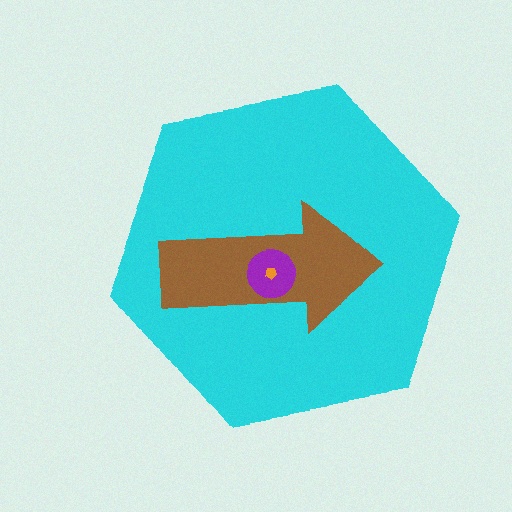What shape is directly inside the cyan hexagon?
The brown arrow.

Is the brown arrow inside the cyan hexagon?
Yes.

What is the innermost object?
The orange pentagon.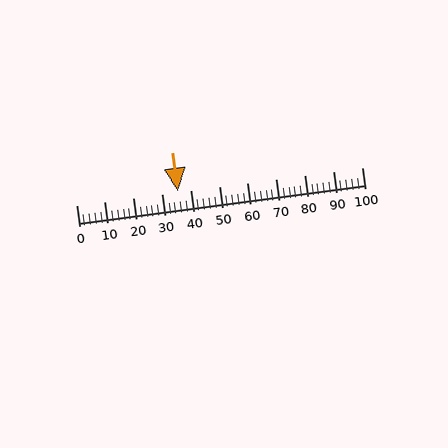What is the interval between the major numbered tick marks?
The major tick marks are spaced 10 units apart.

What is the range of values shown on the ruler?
The ruler shows values from 0 to 100.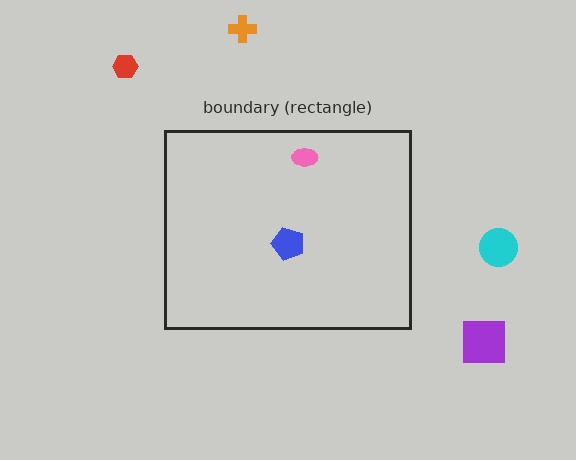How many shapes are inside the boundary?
2 inside, 4 outside.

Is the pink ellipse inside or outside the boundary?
Inside.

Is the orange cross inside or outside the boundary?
Outside.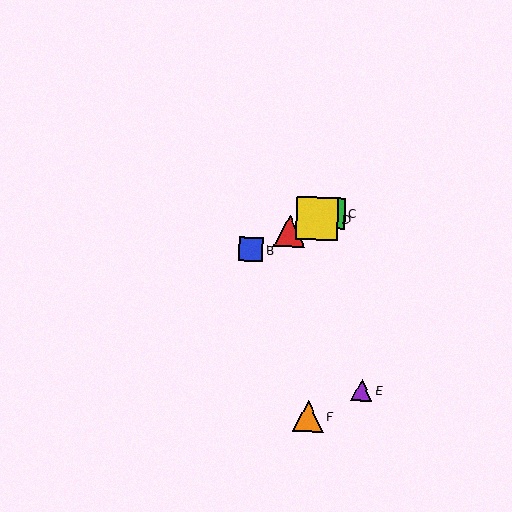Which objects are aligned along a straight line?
Objects A, B, C, D are aligned along a straight line.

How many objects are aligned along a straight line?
4 objects (A, B, C, D) are aligned along a straight line.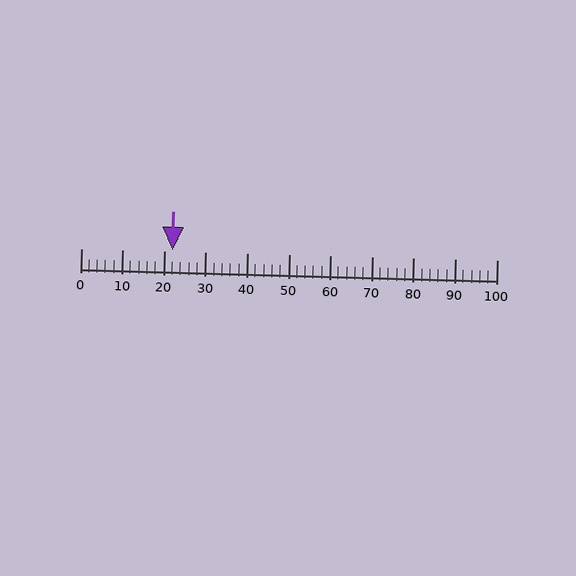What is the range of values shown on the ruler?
The ruler shows values from 0 to 100.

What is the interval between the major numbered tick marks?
The major tick marks are spaced 10 units apart.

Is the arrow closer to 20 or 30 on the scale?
The arrow is closer to 20.